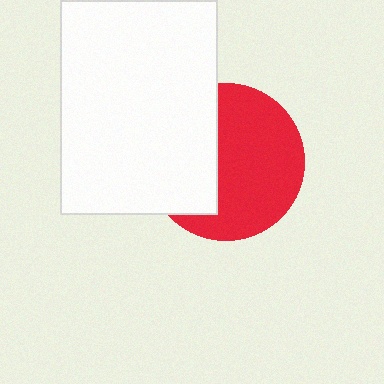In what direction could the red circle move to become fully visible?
The red circle could move right. That would shift it out from behind the white rectangle entirely.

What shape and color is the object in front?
The object in front is a white rectangle.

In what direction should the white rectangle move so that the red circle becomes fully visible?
The white rectangle should move left. That is the shortest direction to clear the overlap and leave the red circle fully visible.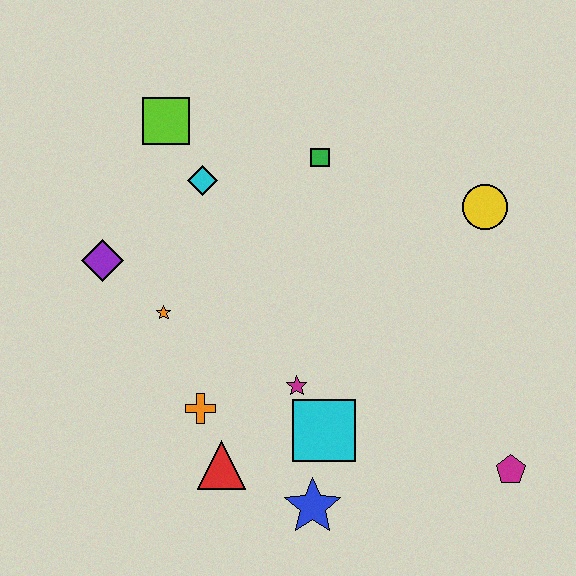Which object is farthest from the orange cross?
The yellow circle is farthest from the orange cross.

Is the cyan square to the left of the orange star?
No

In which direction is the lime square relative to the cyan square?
The lime square is above the cyan square.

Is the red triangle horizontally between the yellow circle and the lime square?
Yes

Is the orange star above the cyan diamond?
No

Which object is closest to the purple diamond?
The orange star is closest to the purple diamond.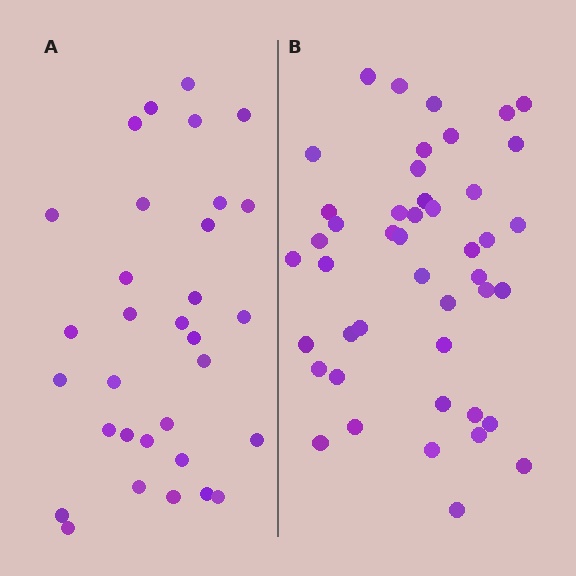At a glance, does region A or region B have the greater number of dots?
Region B (the right region) has more dots.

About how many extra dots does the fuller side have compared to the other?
Region B has approximately 15 more dots than region A.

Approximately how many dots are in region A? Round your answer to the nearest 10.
About 30 dots. (The exact count is 32, which rounds to 30.)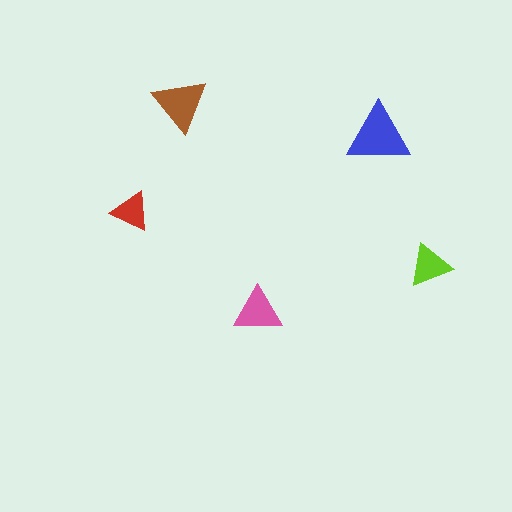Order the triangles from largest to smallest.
the blue one, the brown one, the pink one, the lime one, the red one.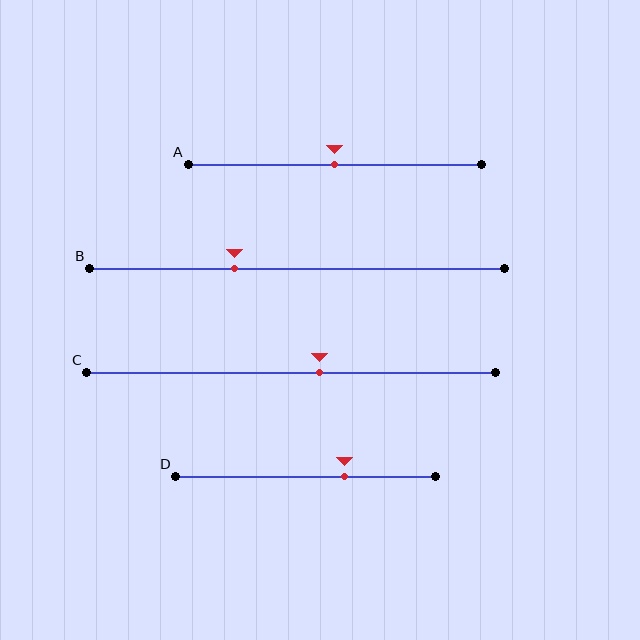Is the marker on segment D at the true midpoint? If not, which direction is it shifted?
No, the marker on segment D is shifted to the right by about 15% of the segment length.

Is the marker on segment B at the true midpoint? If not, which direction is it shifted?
No, the marker on segment B is shifted to the left by about 15% of the segment length.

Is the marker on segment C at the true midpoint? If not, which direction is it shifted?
No, the marker on segment C is shifted to the right by about 7% of the segment length.